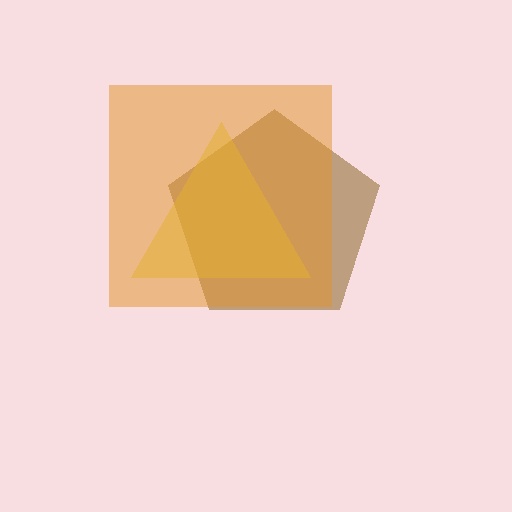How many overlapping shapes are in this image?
There are 3 overlapping shapes in the image.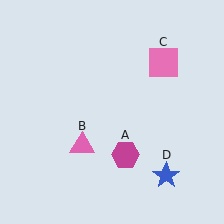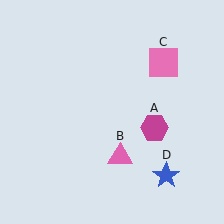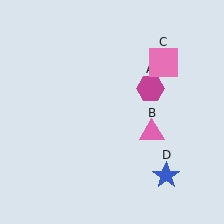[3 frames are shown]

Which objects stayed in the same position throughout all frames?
Pink square (object C) and blue star (object D) remained stationary.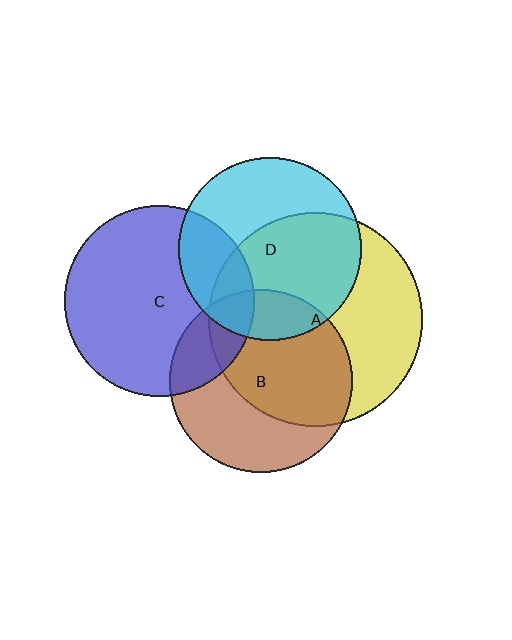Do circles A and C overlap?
Yes.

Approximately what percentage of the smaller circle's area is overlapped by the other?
Approximately 15%.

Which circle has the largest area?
Circle A (yellow).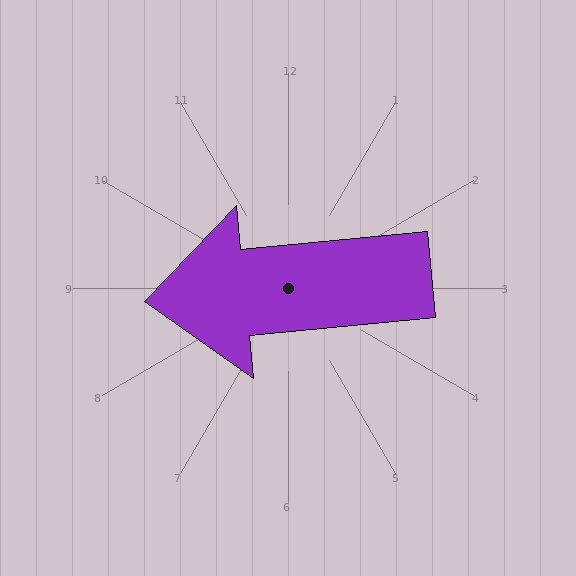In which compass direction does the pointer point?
West.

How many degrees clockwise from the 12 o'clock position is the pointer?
Approximately 265 degrees.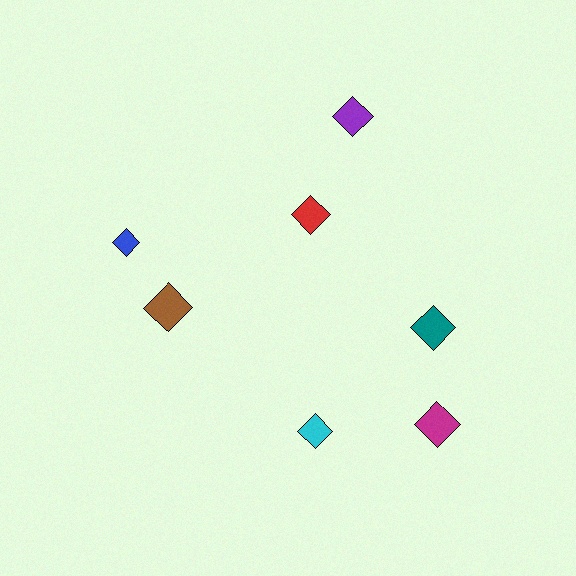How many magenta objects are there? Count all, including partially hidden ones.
There is 1 magenta object.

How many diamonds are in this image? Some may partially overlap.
There are 7 diamonds.